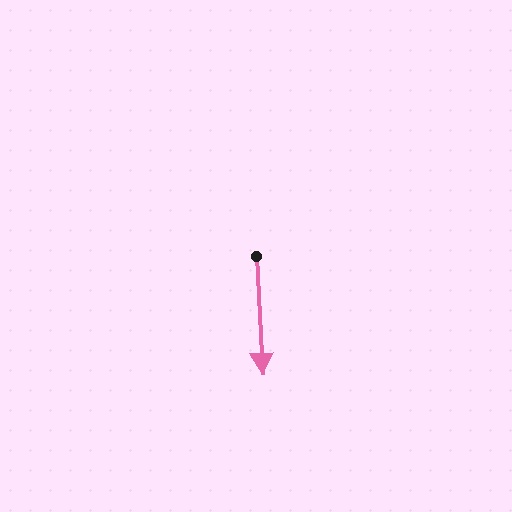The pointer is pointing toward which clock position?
Roughly 6 o'clock.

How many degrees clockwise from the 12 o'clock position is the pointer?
Approximately 177 degrees.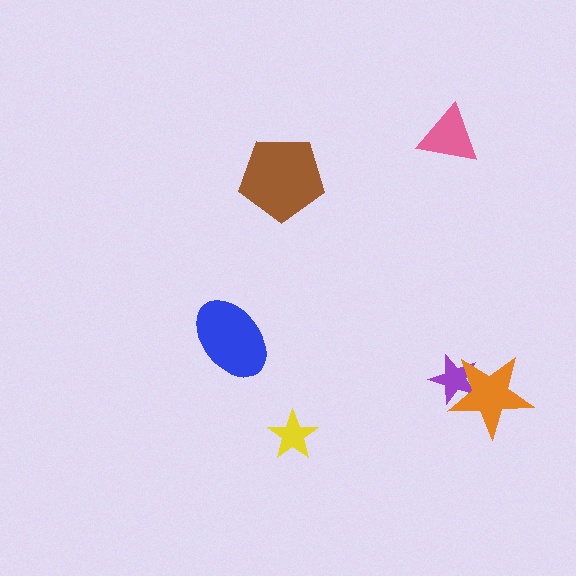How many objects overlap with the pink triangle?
0 objects overlap with the pink triangle.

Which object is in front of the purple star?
The orange star is in front of the purple star.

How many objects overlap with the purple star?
1 object overlaps with the purple star.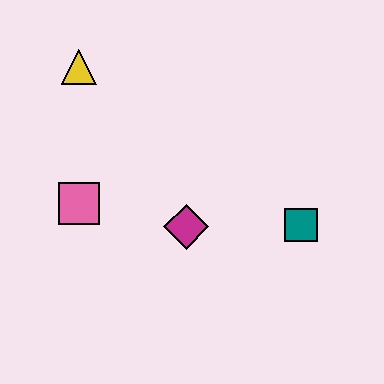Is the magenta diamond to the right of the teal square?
No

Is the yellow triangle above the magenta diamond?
Yes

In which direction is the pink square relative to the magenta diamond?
The pink square is to the left of the magenta diamond.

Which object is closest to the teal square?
The magenta diamond is closest to the teal square.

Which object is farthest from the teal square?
The yellow triangle is farthest from the teal square.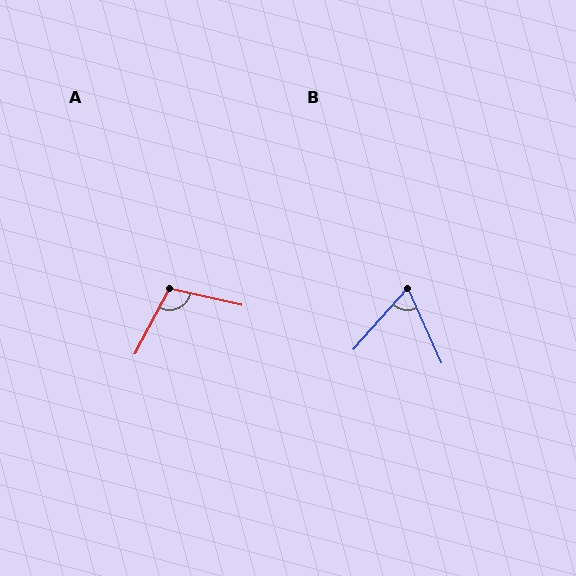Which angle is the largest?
A, at approximately 105 degrees.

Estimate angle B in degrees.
Approximately 65 degrees.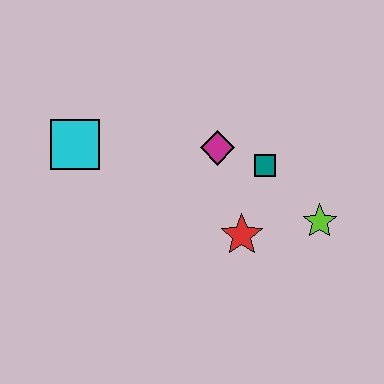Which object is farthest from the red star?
The cyan square is farthest from the red star.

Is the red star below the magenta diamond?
Yes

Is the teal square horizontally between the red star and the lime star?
Yes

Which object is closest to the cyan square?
The magenta diamond is closest to the cyan square.